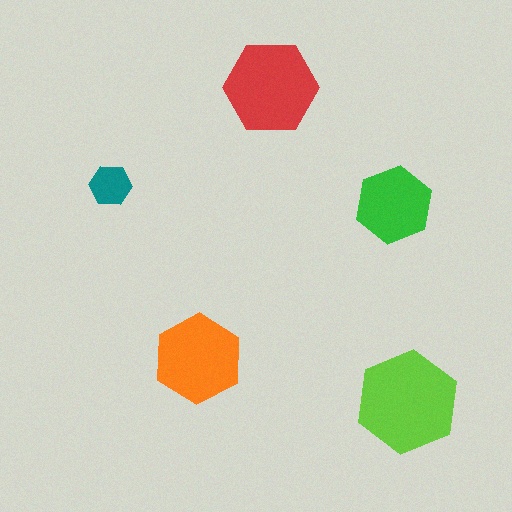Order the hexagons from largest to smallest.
the lime one, the red one, the orange one, the green one, the teal one.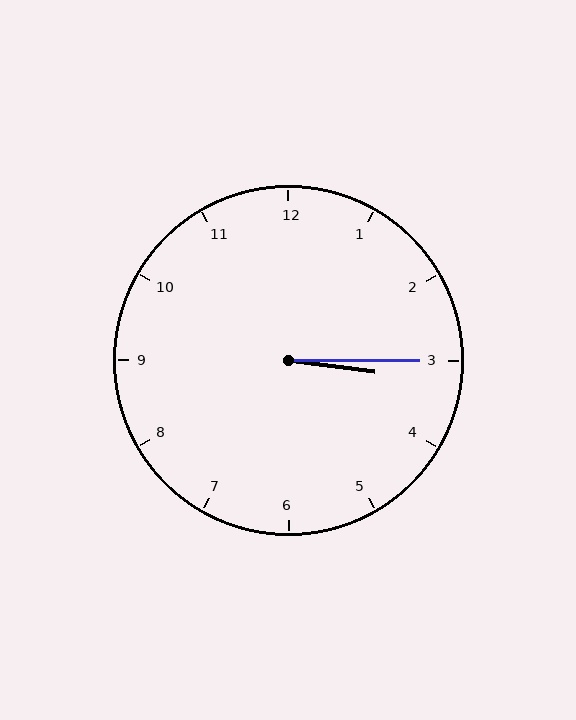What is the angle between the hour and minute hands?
Approximately 8 degrees.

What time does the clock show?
3:15.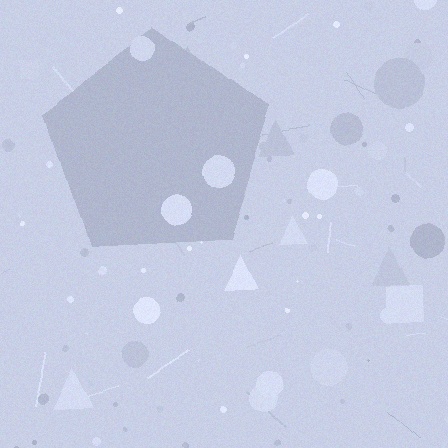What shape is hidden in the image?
A pentagon is hidden in the image.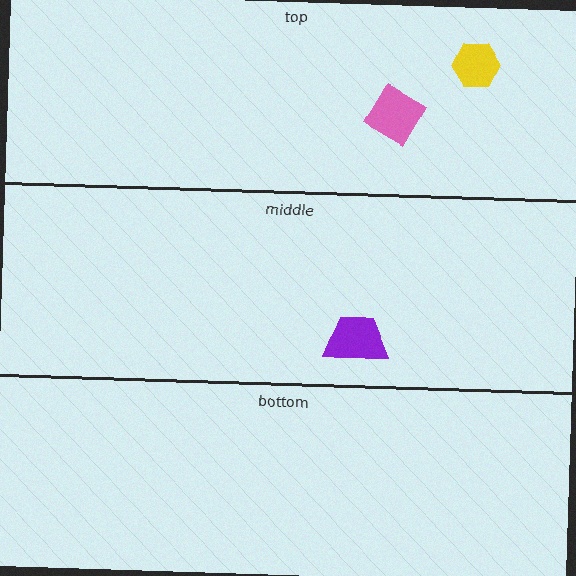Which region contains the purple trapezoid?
The middle region.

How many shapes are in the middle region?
1.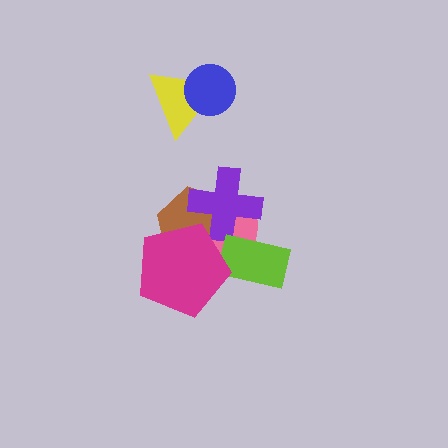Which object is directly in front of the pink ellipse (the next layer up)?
The purple cross is directly in front of the pink ellipse.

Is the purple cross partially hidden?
Yes, it is partially covered by another shape.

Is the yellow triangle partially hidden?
Yes, it is partially covered by another shape.